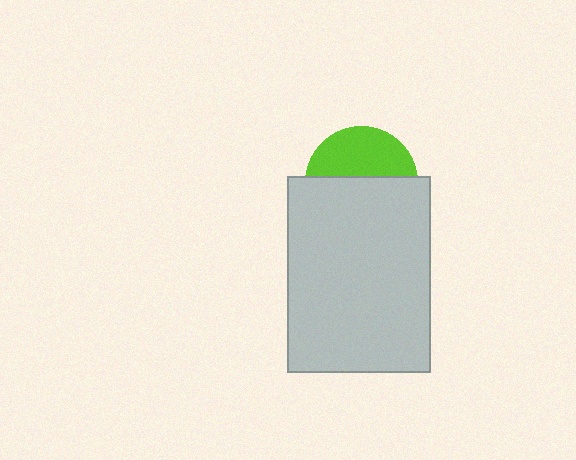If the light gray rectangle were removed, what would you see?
You would see the complete lime circle.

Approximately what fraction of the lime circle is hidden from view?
Roughly 58% of the lime circle is hidden behind the light gray rectangle.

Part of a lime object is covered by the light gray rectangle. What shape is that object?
It is a circle.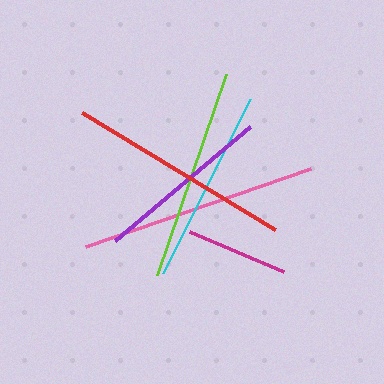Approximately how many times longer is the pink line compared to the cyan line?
The pink line is approximately 1.2 times the length of the cyan line.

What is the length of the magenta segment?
The magenta segment is approximately 103 pixels long.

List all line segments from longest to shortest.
From longest to shortest: pink, red, lime, cyan, purple, magenta.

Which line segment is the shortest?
The magenta line is the shortest at approximately 103 pixels.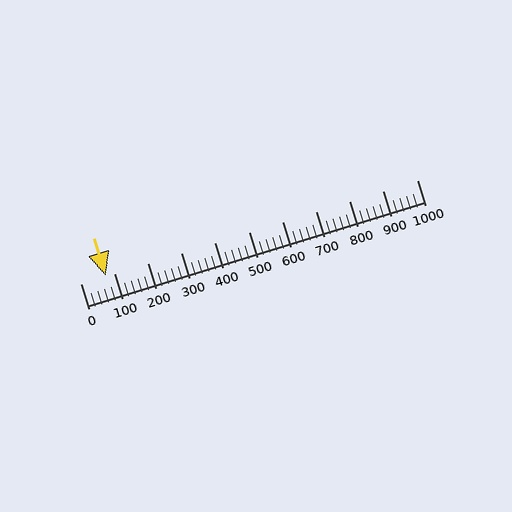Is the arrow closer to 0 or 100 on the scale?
The arrow is closer to 100.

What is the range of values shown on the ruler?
The ruler shows values from 0 to 1000.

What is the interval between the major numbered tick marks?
The major tick marks are spaced 100 units apart.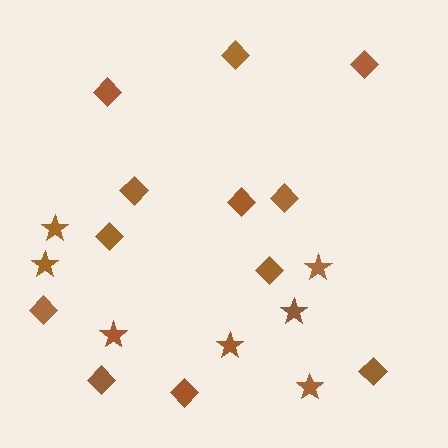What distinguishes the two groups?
There are 2 groups: one group of diamonds (12) and one group of stars (7).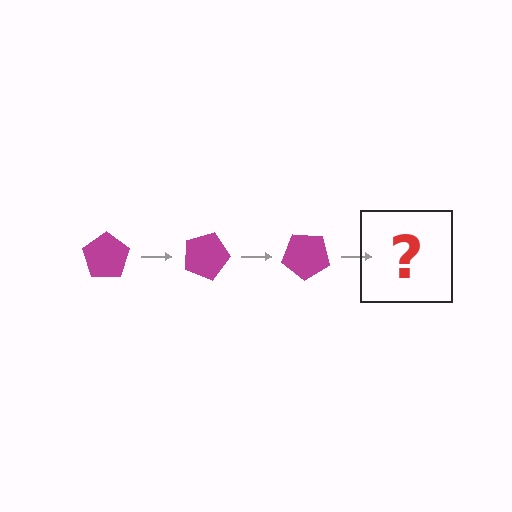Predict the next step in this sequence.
The next step is a magenta pentagon rotated 60 degrees.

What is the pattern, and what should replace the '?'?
The pattern is that the pentagon rotates 20 degrees each step. The '?' should be a magenta pentagon rotated 60 degrees.